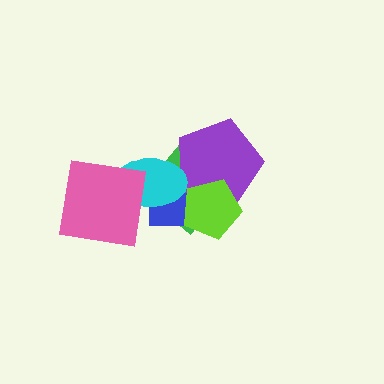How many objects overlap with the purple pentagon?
4 objects overlap with the purple pentagon.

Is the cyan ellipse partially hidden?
Yes, it is partially covered by another shape.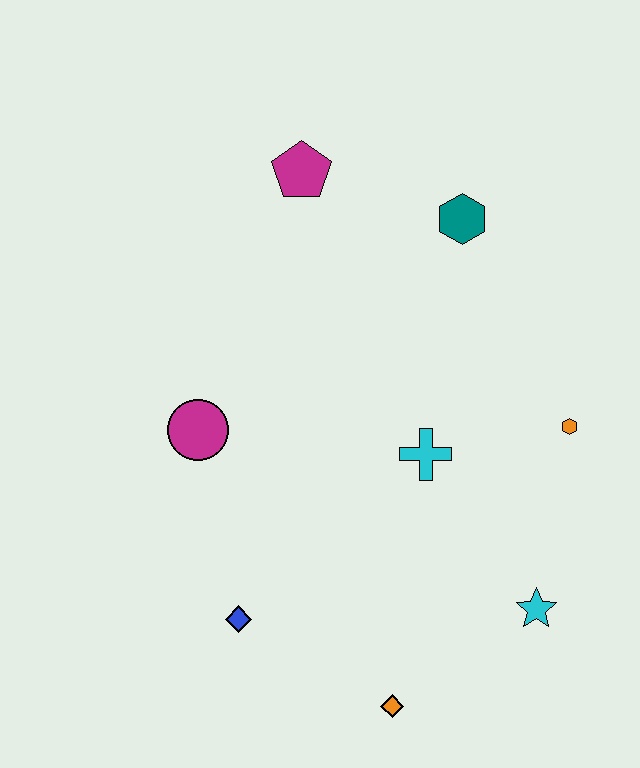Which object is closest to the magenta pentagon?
The teal hexagon is closest to the magenta pentagon.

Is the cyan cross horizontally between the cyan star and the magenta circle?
Yes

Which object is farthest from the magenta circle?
The cyan star is farthest from the magenta circle.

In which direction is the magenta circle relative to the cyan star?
The magenta circle is to the left of the cyan star.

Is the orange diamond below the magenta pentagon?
Yes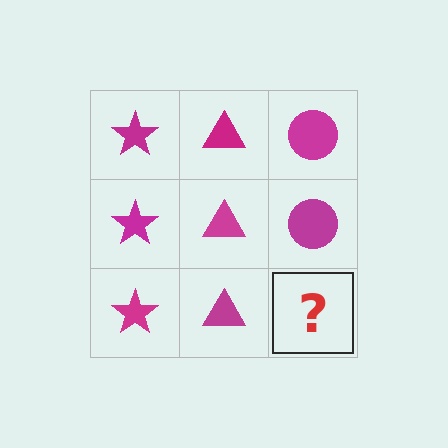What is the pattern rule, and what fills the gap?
The rule is that each column has a consistent shape. The gap should be filled with a magenta circle.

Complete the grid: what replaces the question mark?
The question mark should be replaced with a magenta circle.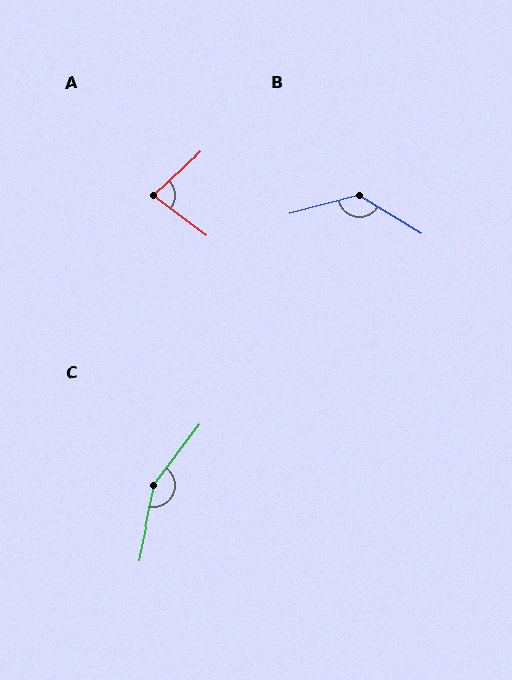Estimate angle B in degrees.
Approximately 134 degrees.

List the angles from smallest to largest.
A (80°), B (134°), C (154°).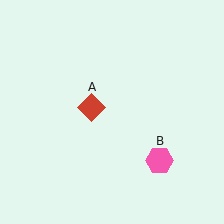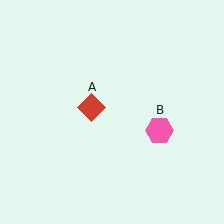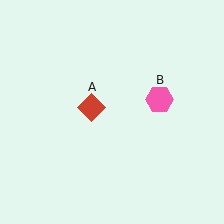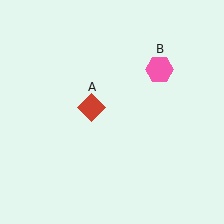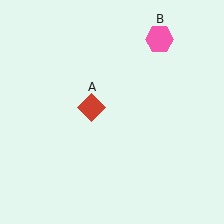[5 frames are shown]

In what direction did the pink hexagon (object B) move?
The pink hexagon (object B) moved up.